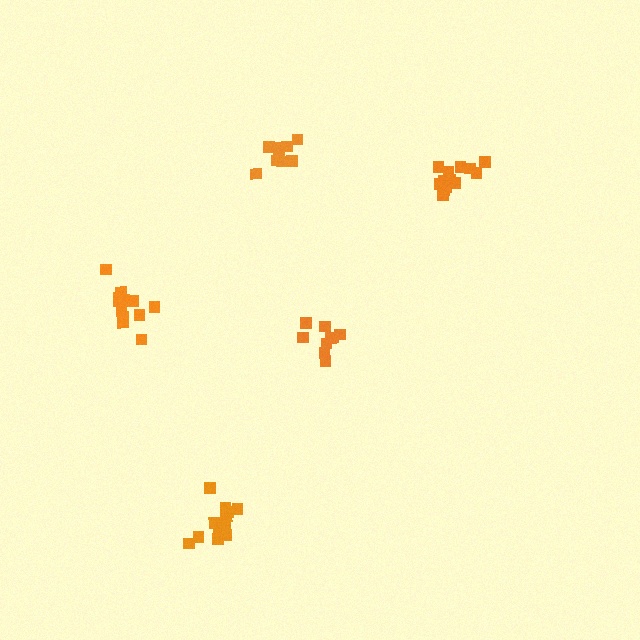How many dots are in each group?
Group 1: 13 dots, Group 2: 14 dots, Group 3: 9 dots, Group 4: 9 dots, Group 5: 13 dots (58 total).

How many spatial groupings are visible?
There are 5 spatial groupings.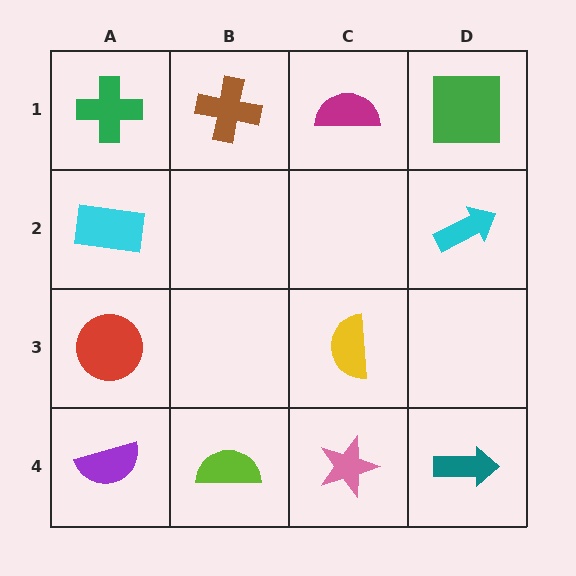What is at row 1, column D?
A green square.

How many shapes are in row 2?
2 shapes.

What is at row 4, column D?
A teal arrow.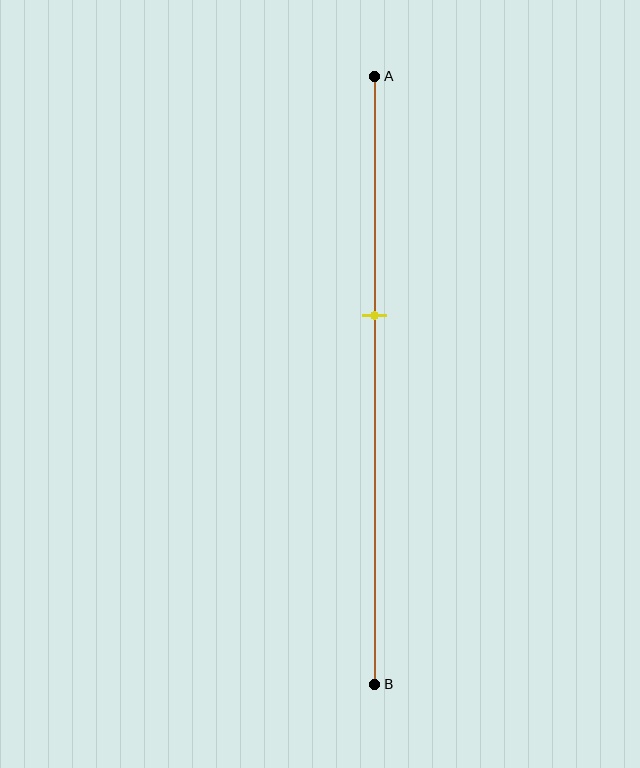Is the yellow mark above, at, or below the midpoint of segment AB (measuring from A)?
The yellow mark is above the midpoint of segment AB.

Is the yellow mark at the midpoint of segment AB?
No, the mark is at about 40% from A, not at the 50% midpoint.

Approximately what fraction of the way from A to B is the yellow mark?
The yellow mark is approximately 40% of the way from A to B.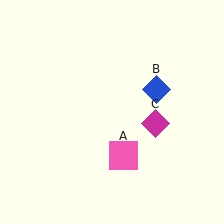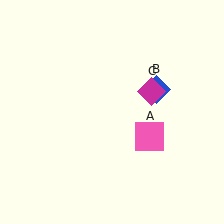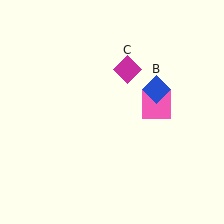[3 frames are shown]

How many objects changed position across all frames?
2 objects changed position: pink square (object A), magenta diamond (object C).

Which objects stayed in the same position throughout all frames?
Blue diamond (object B) remained stationary.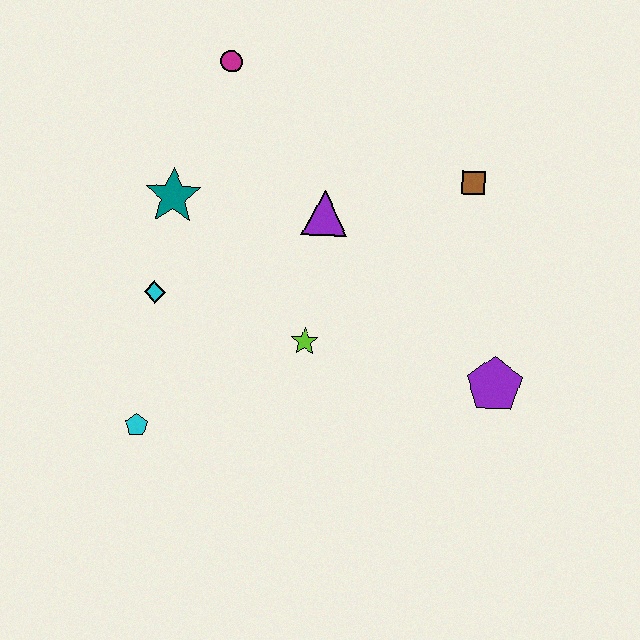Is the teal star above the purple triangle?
Yes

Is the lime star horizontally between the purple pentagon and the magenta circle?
Yes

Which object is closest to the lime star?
The purple triangle is closest to the lime star.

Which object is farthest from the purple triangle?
The cyan pentagon is farthest from the purple triangle.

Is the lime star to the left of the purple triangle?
Yes